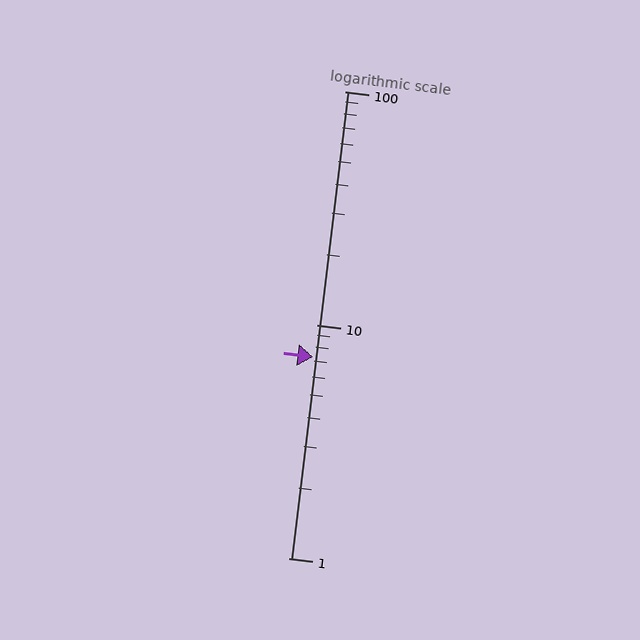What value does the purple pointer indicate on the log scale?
The pointer indicates approximately 7.3.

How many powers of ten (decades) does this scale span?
The scale spans 2 decades, from 1 to 100.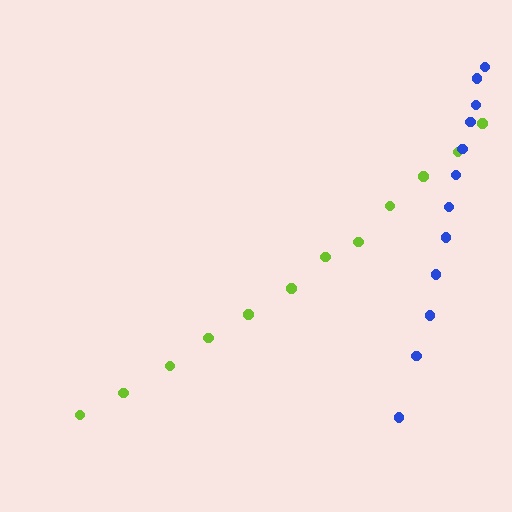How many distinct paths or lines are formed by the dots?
There are 2 distinct paths.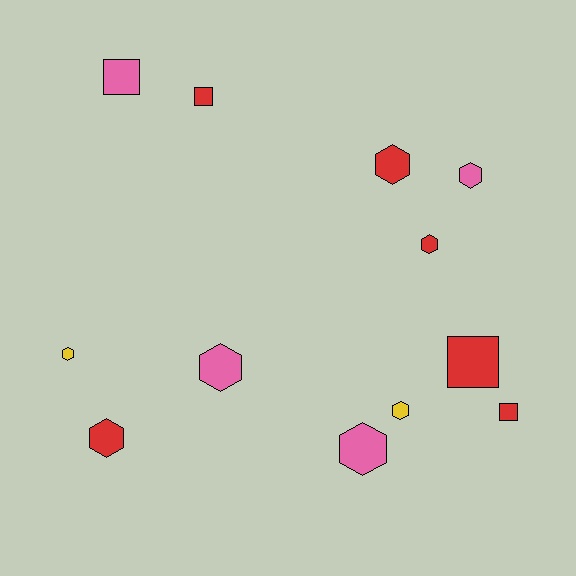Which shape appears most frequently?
Hexagon, with 8 objects.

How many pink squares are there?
There is 1 pink square.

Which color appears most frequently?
Red, with 6 objects.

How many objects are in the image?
There are 12 objects.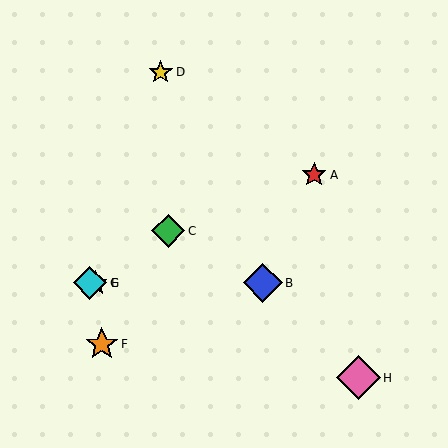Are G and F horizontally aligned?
No, G is at y≈283 and F is at y≈344.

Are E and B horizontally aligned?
Yes, both are at y≈283.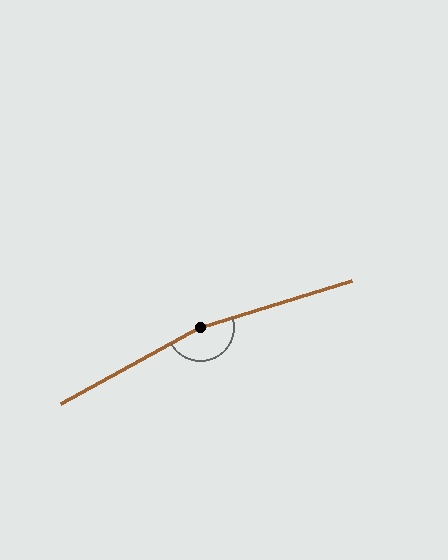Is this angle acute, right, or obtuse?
It is obtuse.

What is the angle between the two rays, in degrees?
Approximately 168 degrees.